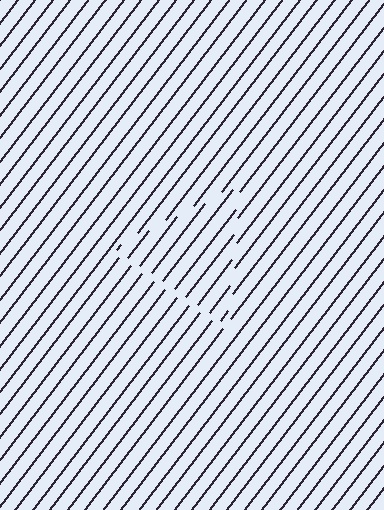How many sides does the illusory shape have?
3 sides — the line-ends trace a triangle.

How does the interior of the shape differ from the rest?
The interior of the shape contains the same grating, shifted by half a period — the contour is defined by the phase discontinuity where line-ends from the inner and outer gratings abut.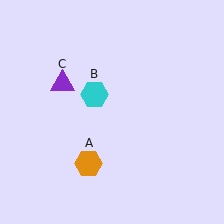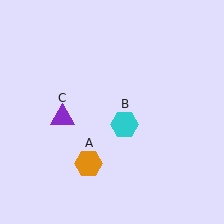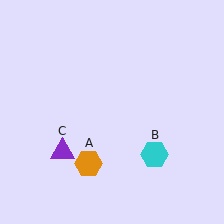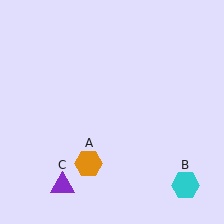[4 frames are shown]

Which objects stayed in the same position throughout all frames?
Orange hexagon (object A) remained stationary.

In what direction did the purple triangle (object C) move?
The purple triangle (object C) moved down.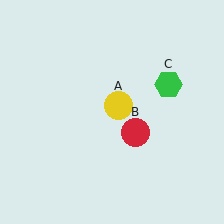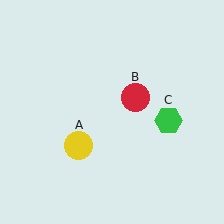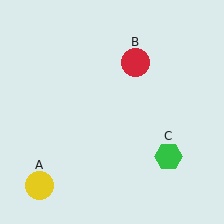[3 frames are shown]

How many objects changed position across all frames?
3 objects changed position: yellow circle (object A), red circle (object B), green hexagon (object C).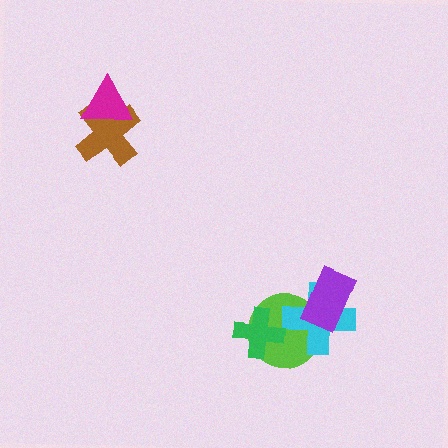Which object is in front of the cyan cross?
The purple rectangle is in front of the cyan cross.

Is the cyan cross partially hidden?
Yes, it is partially covered by another shape.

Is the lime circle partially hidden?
Yes, it is partially covered by another shape.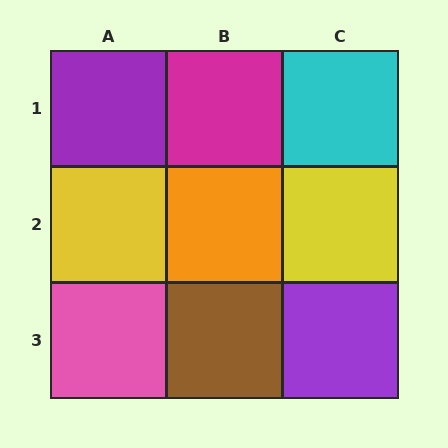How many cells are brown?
1 cell is brown.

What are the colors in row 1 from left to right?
Purple, magenta, cyan.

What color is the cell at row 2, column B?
Orange.